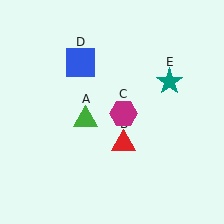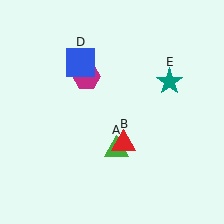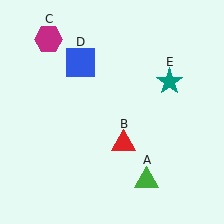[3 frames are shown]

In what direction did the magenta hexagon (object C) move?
The magenta hexagon (object C) moved up and to the left.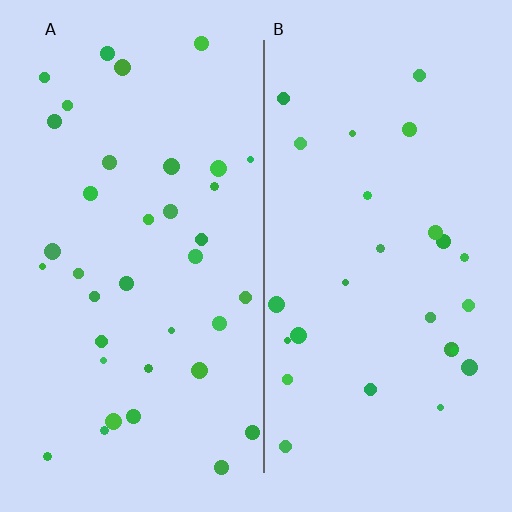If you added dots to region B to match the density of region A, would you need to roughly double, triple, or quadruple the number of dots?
Approximately double.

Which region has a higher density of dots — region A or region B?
A (the left).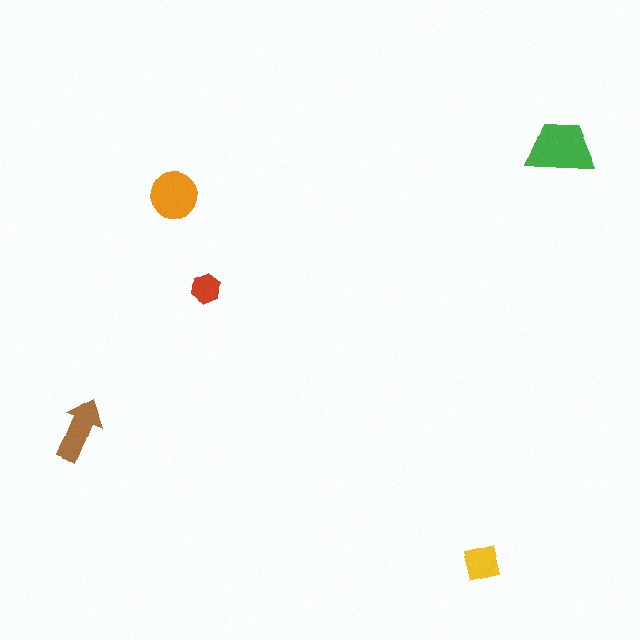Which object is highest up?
The green trapezoid is topmost.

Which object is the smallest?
The red hexagon.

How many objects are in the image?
There are 5 objects in the image.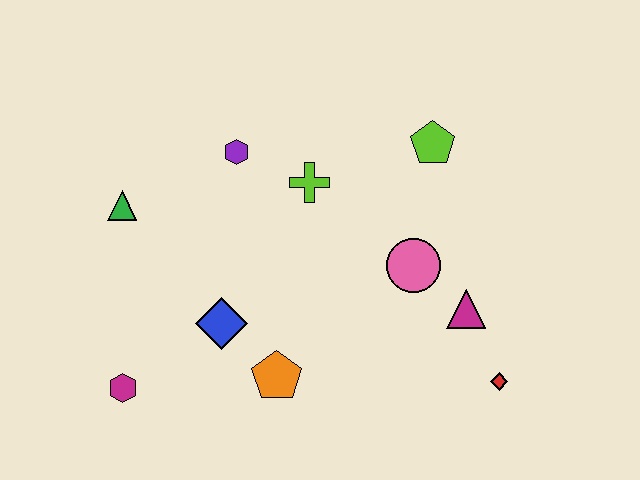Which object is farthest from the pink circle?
The magenta hexagon is farthest from the pink circle.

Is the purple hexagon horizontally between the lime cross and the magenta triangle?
No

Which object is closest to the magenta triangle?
The pink circle is closest to the magenta triangle.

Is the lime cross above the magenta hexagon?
Yes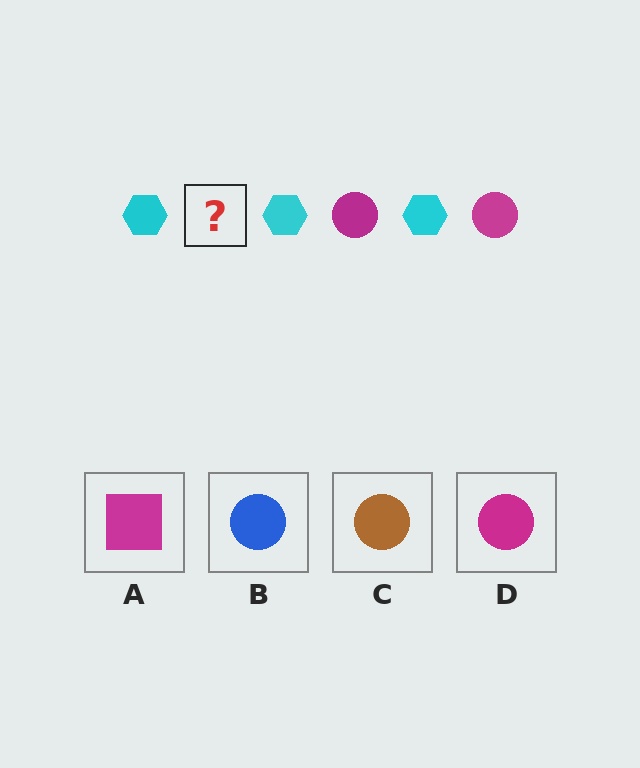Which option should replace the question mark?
Option D.